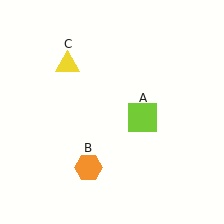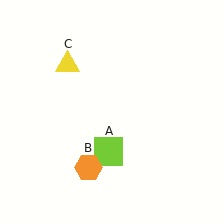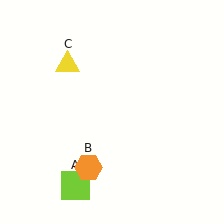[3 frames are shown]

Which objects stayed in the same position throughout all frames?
Orange hexagon (object B) and yellow triangle (object C) remained stationary.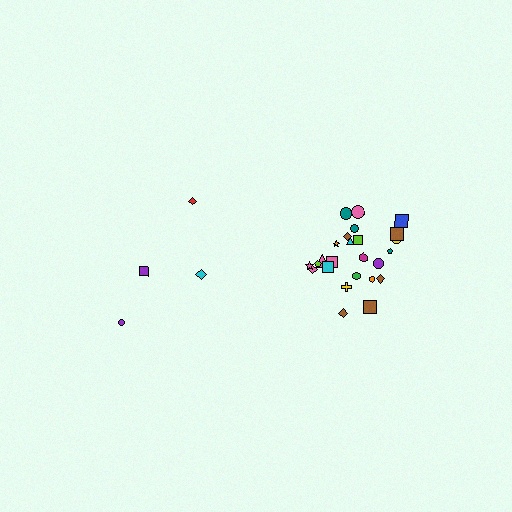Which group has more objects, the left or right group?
The right group.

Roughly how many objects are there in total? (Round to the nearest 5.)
Roughly 30 objects in total.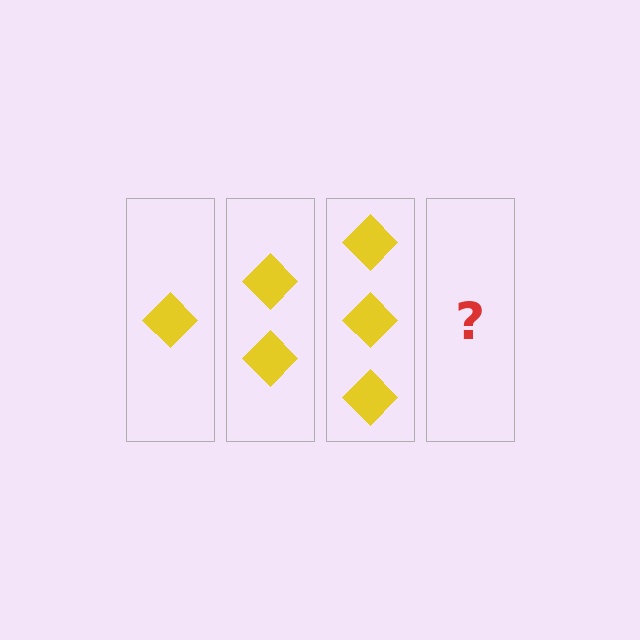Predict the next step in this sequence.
The next step is 4 diamonds.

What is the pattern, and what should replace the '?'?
The pattern is that each step adds one more diamond. The '?' should be 4 diamonds.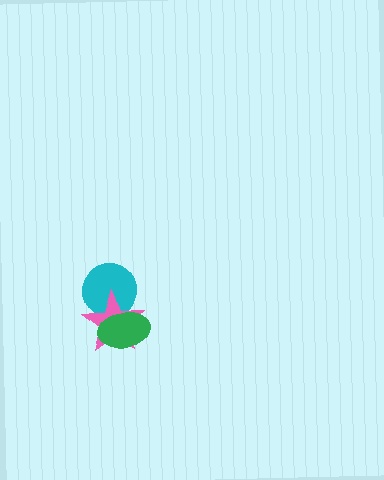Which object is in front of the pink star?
The green ellipse is in front of the pink star.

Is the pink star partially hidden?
Yes, it is partially covered by another shape.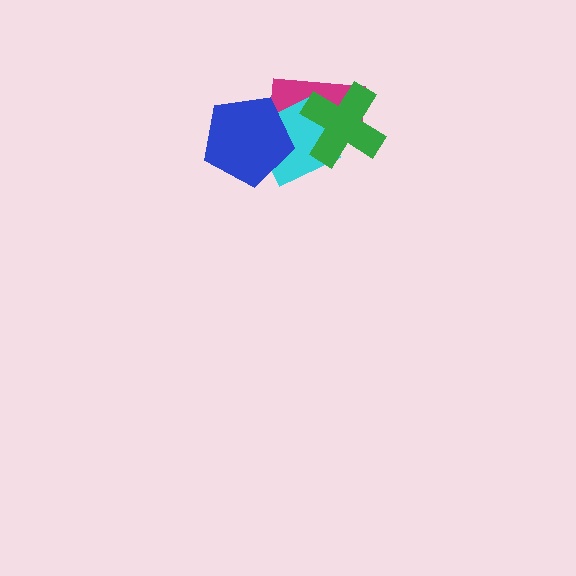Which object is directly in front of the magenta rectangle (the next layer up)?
The cyan square is directly in front of the magenta rectangle.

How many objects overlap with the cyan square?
3 objects overlap with the cyan square.